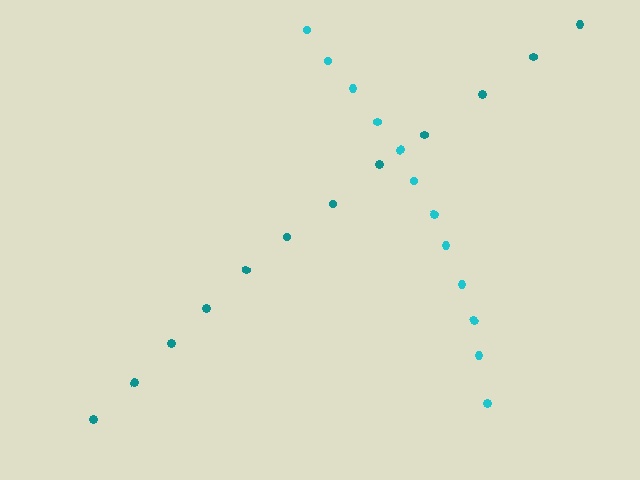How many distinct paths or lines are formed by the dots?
There are 2 distinct paths.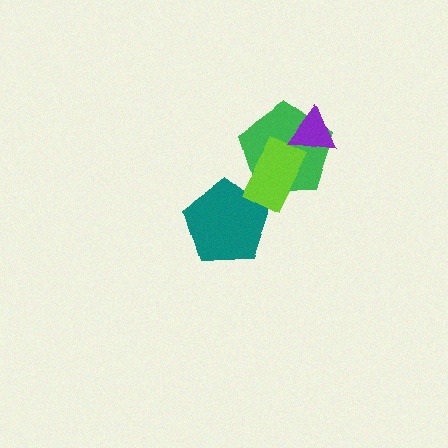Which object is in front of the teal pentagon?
The lime rectangle is in front of the teal pentagon.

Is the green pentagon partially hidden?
Yes, it is partially covered by another shape.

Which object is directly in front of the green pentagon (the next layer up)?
The lime rectangle is directly in front of the green pentagon.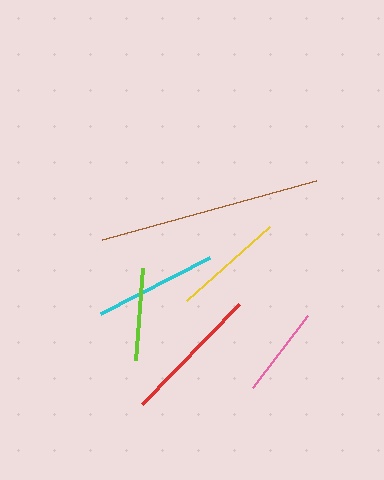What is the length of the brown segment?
The brown segment is approximately 222 pixels long.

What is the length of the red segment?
The red segment is approximately 139 pixels long.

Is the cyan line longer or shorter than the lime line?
The cyan line is longer than the lime line.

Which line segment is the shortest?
The pink line is the shortest at approximately 91 pixels.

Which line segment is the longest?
The brown line is the longest at approximately 222 pixels.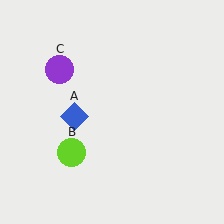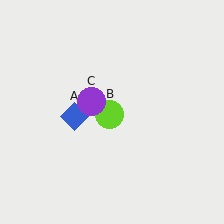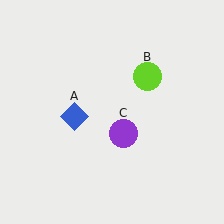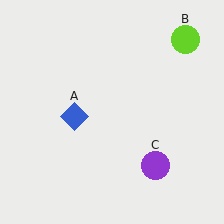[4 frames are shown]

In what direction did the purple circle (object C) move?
The purple circle (object C) moved down and to the right.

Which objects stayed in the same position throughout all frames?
Blue diamond (object A) remained stationary.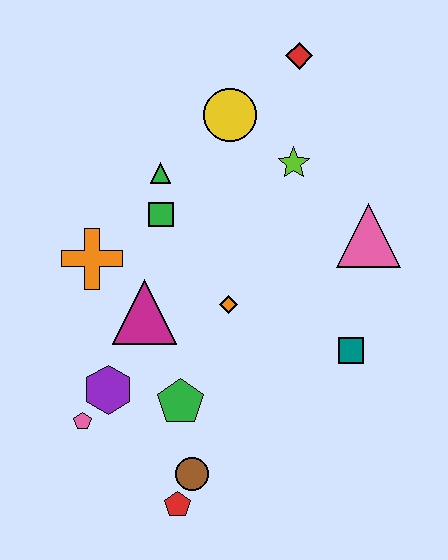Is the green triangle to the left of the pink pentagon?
No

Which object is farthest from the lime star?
The red pentagon is farthest from the lime star.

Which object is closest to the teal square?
The pink triangle is closest to the teal square.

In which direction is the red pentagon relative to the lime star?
The red pentagon is below the lime star.